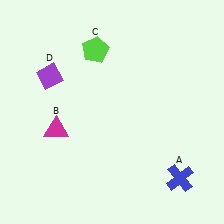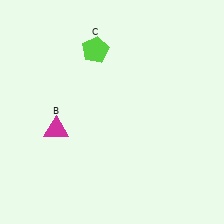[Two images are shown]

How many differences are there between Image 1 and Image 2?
There are 2 differences between the two images.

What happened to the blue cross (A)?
The blue cross (A) was removed in Image 2. It was in the bottom-right area of Image 1.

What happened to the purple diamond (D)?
The purple diamond (D) was removed in Image 2. It was in the top-left area of Image 1.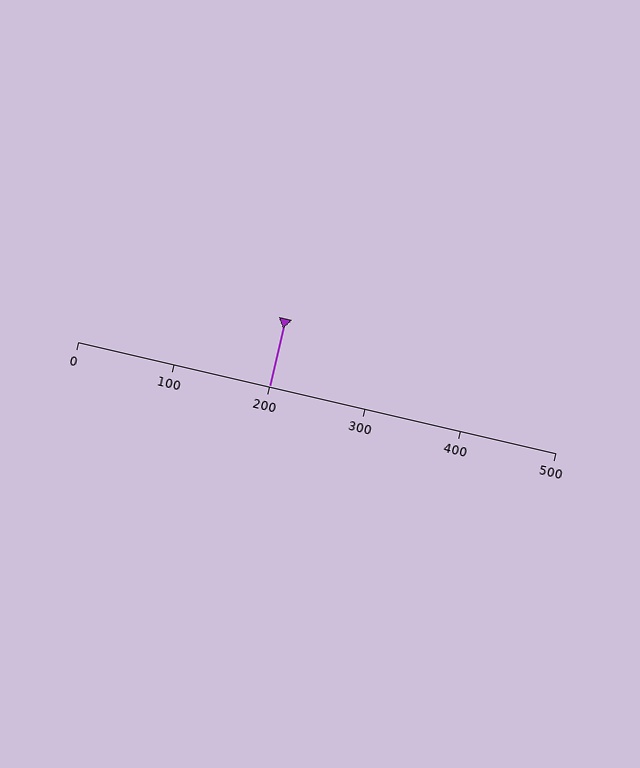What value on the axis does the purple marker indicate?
The marker indicates approximately 200.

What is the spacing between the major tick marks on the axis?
The major ticks are spaced 100 apart.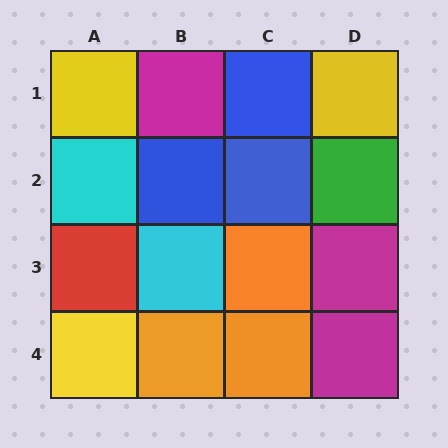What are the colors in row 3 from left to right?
Red, cyan, orange, magenta.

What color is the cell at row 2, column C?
Blue.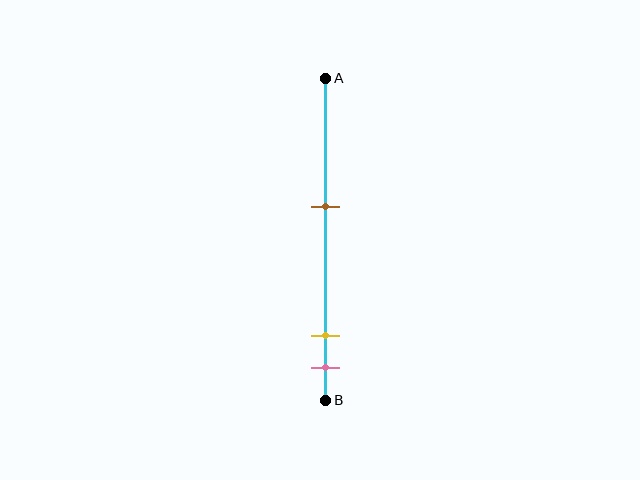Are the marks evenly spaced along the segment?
No, the marks are not evenly spaced.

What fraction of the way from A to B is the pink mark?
The pink mark is approximately 90% (0.9) of the way from A to B.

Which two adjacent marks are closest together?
The yellow and pink marks are the closest adjacent pair.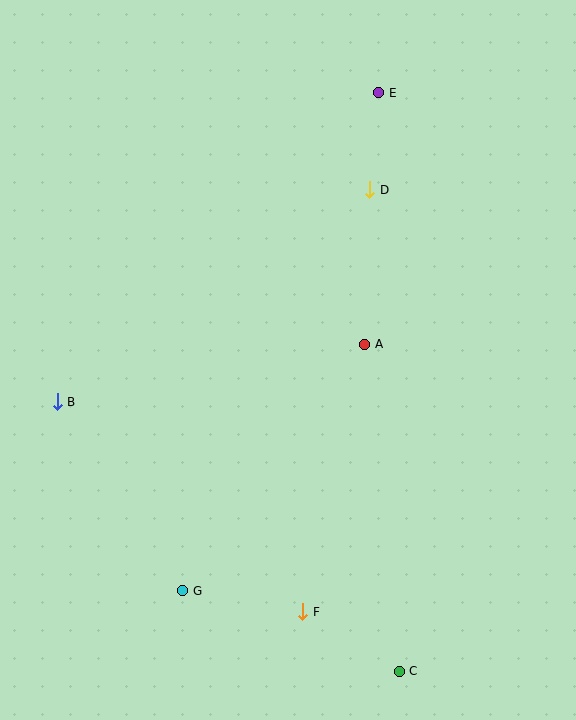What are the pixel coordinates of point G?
Point G is at (183, 591).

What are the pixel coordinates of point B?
Point B is at (57, 402).